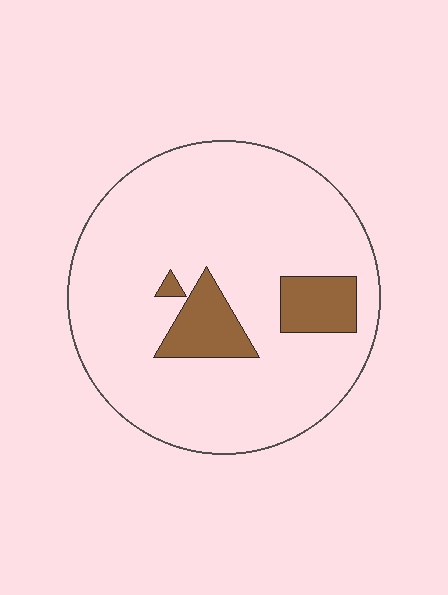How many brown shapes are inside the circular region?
3.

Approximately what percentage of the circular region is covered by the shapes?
Approximately 15%.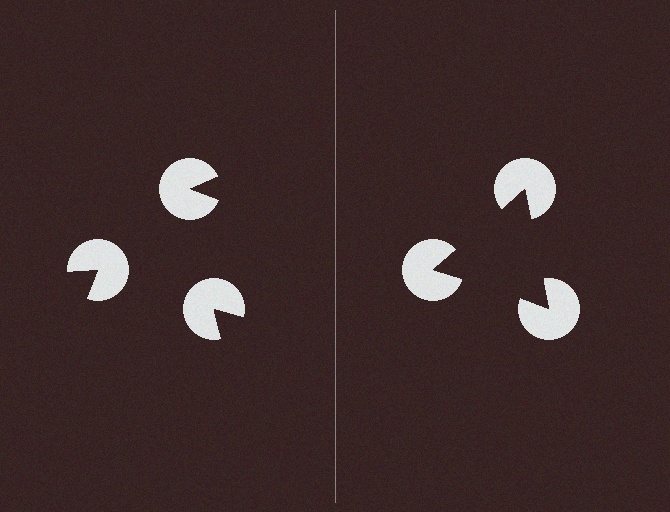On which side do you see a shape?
An illusory triangle appears on the right side. On the left side the wedge cuts are rotated, so no coherent shape forms.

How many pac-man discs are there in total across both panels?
6 — 3 on each side.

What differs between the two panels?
The pac-man discs are positioned identically on both sides; only the wedge orientations differ. On the right they align to a triangle; on the left they are misaligned.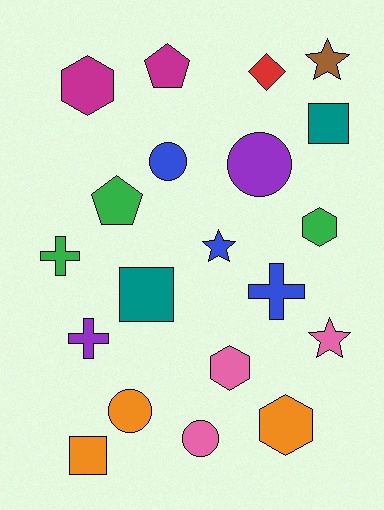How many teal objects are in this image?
There are 2 teal objects.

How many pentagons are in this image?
There are 2 pentagons.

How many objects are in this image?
There are 20 objects.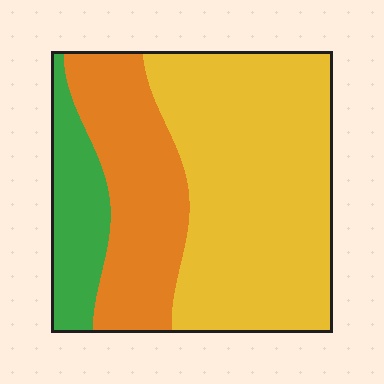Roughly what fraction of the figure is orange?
Orange covers 28% of the figure.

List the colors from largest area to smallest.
From largest to smallest: yellow, orange, green.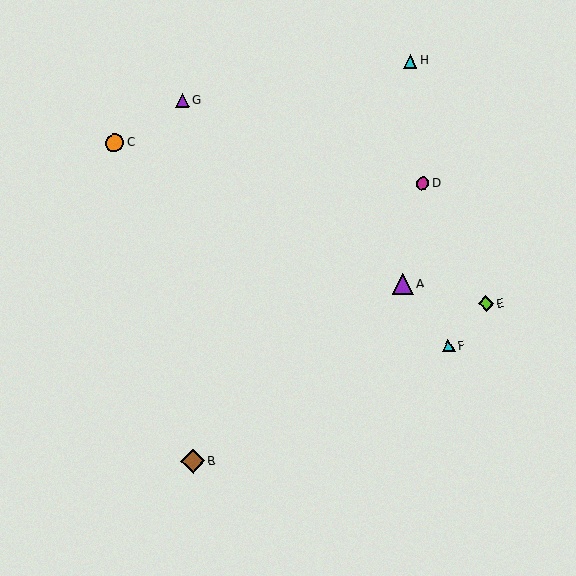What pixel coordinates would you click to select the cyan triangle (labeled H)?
Click at (410, 61) to select the cyan triangle H.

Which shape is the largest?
The brown diamond (labeled B) is the largest.